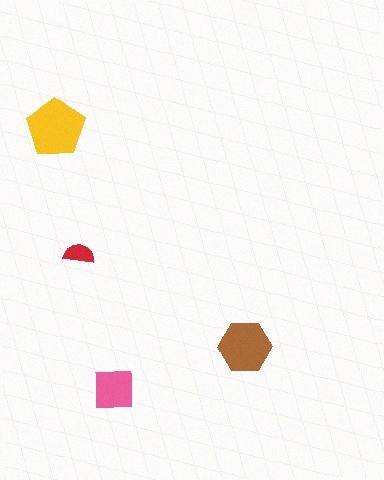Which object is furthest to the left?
The yellow pentagon is leftmost.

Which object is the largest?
The yellow pentagon.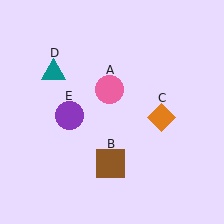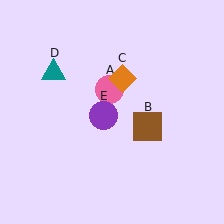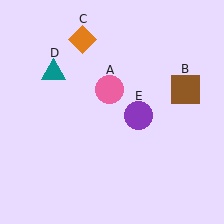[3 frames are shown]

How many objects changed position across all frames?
3 objects changed position: brown square (object B), orange diamond (object C), purple circle (object E).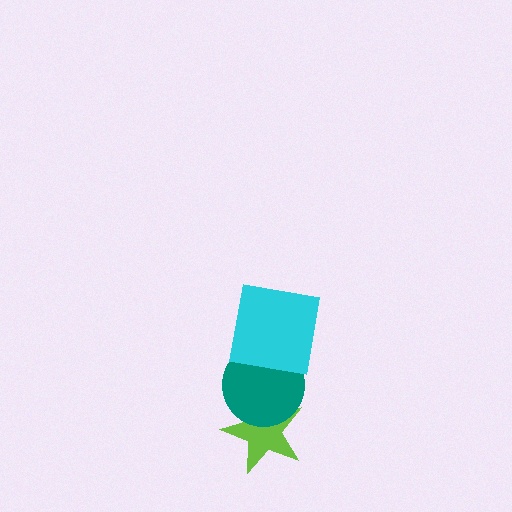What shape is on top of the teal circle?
The cyan square is on top of the teal circle.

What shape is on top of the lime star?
The teal circle is on top of the lime star.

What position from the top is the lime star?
The lime star is 3rd from the top.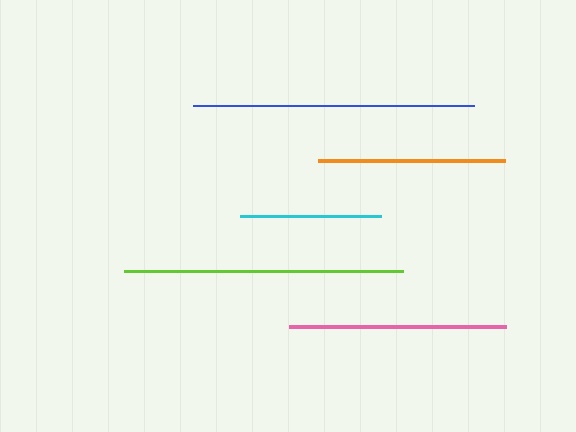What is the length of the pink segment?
The pink segment is approximately 216 pixels long.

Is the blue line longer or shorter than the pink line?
The blue line is longer than the pink line.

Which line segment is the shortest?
The cyan line is the shortest at approximately 142 pixels.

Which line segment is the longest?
The blue line is the longest at approximately 281 pixels.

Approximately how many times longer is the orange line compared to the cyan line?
The orange line is approximately 1.3 times the length of the cyan line.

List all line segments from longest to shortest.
From longest to shortest: blue, lime, pink, orange, cyan.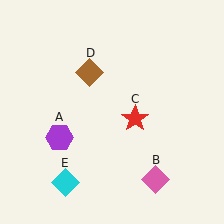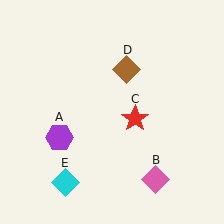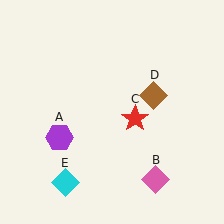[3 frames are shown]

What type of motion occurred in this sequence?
The brown diamond (object D) rotated clockwise around the center of the scene.